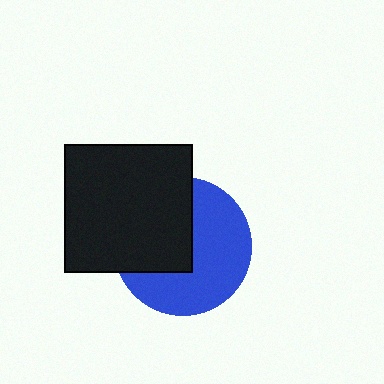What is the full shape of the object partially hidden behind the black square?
The partially hidden object is a blue circle.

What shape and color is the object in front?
The object in front is a black square.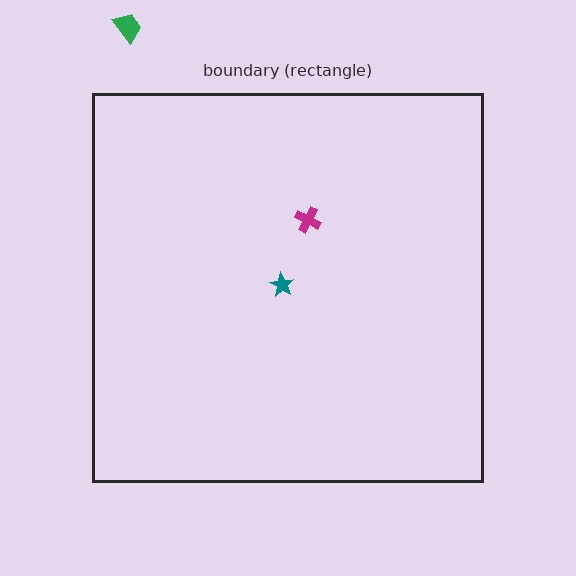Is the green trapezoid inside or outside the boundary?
Outside.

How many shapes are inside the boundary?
2 inside, 1 outside.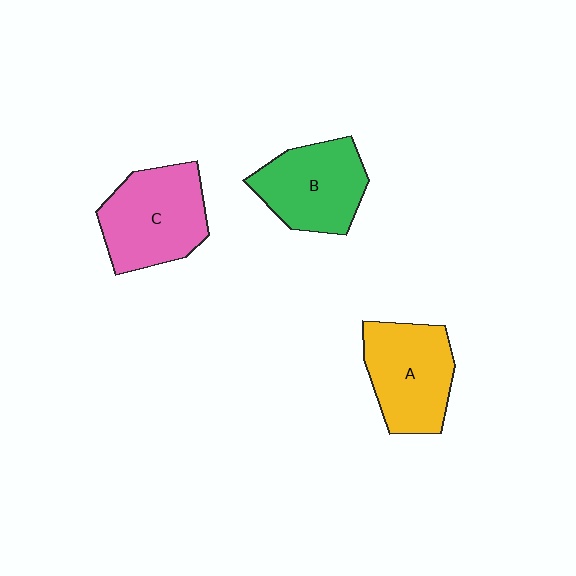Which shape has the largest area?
Shape C (pink).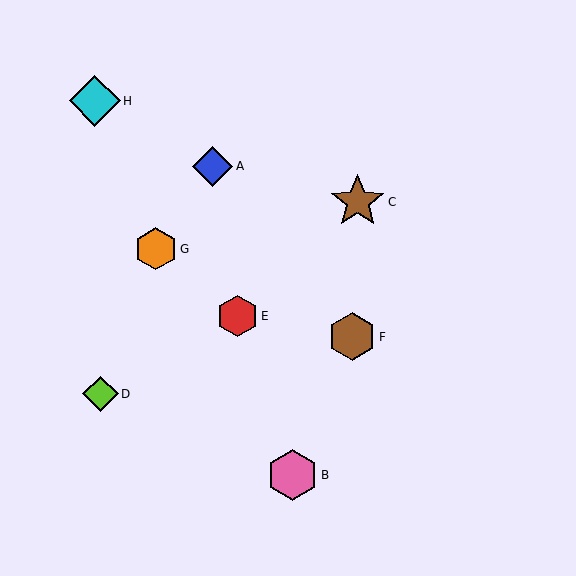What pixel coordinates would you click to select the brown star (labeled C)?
Click at (358, 202) to select the brown star C.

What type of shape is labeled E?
Shape E is a red hexagon.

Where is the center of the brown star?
The center of the brown star is at (358, 202).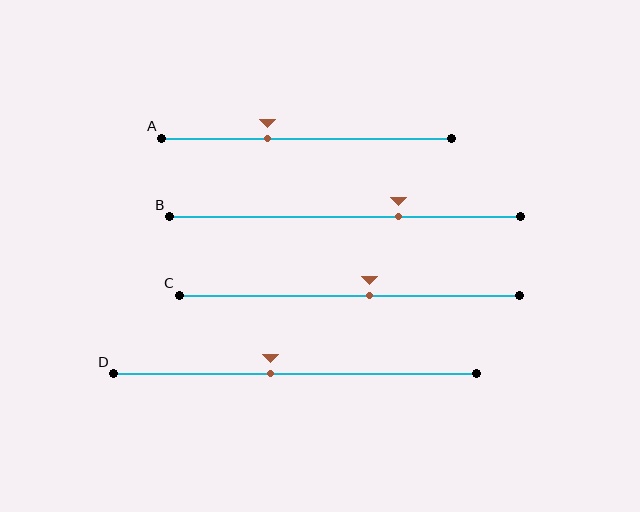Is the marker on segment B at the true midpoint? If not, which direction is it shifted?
No, the marker on segment B is shifted to the right by about 15% of the segment length.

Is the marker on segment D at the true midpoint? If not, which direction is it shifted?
No, the marker on segment D is shifted to the left by about 7% of the segment length.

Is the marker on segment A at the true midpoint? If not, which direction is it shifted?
No, the marker on segment A is shifted to the left by about 14% of the segment length.